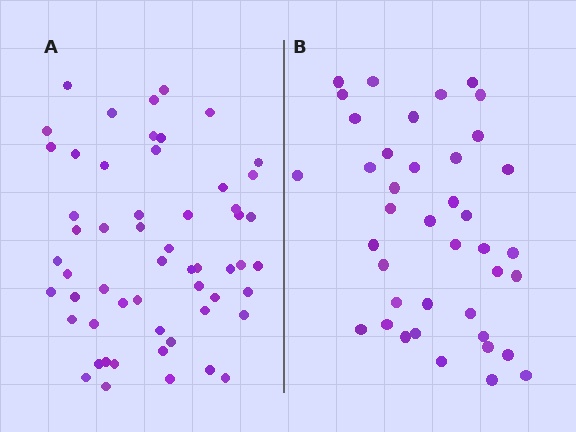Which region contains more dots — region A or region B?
Region A (the left region) has more dots.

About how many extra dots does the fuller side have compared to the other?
Region A has approximately 15 more dots than region B.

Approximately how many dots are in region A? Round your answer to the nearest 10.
About 60 dots. (The exact count is 56, which rounds to 60.)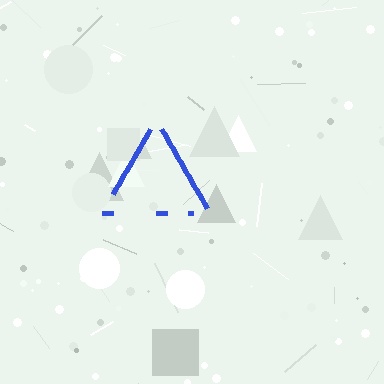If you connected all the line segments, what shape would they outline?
They would outline a triangle.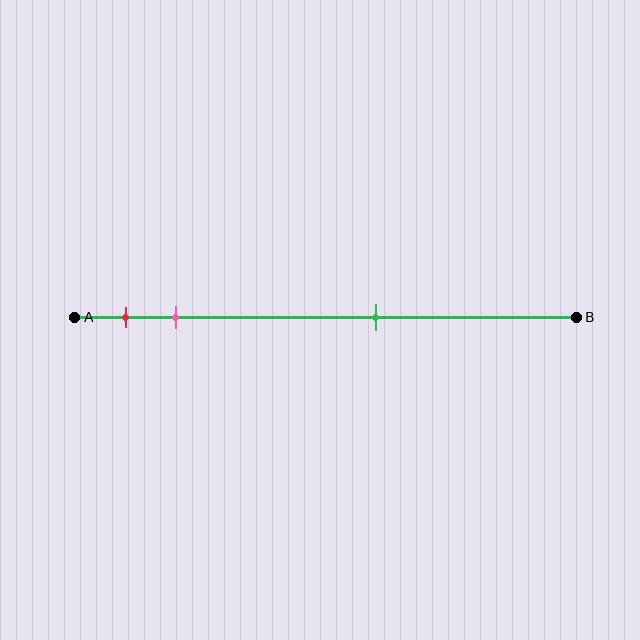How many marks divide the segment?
There are 3 marks dividing the segment.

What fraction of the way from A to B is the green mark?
The green mark is approximately 60% (0.6) of the way from A to B.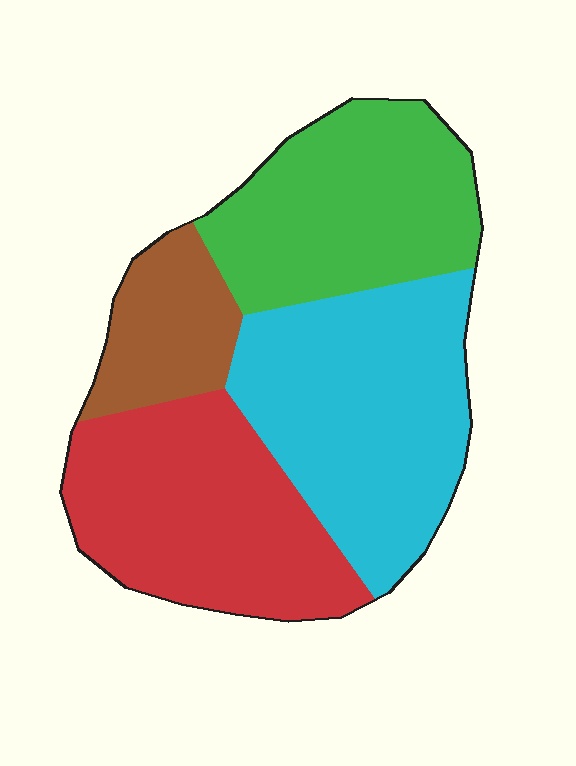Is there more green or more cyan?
Cyan.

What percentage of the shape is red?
Red covers roughly 30% of the shape.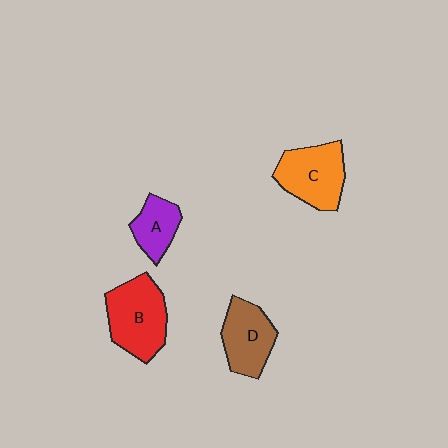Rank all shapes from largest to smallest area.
From largest to smallest: B (red), C (orange), D (brown), A (purple).